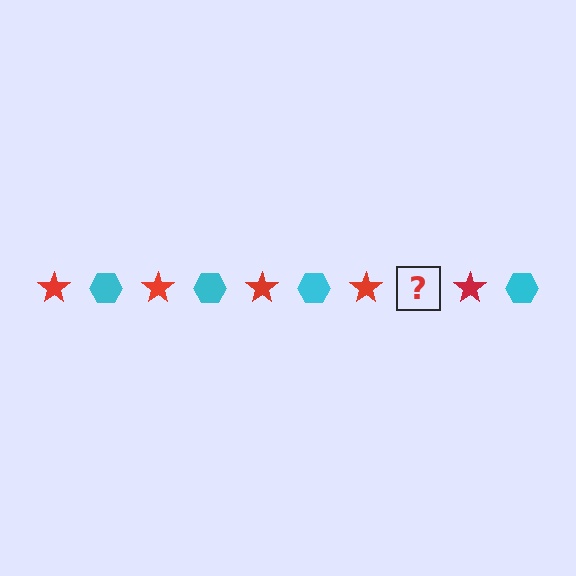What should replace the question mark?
The question mark should be replaced with a cyan hexagon.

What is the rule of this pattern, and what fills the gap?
The rule is that the pattern alternates between red star and cyan hexagon. The gap should be filled with a cyan hexagon.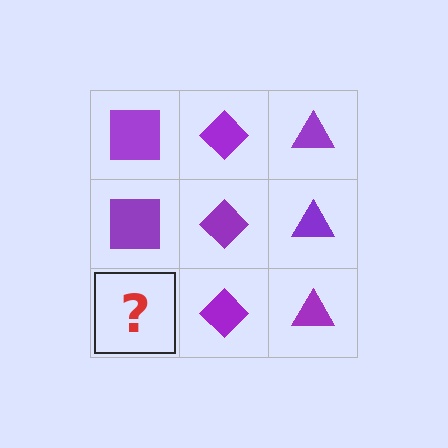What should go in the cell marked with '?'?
The missing cell should contain a purple square.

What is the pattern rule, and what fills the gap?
The rule is that each column has a consistent shape. The gap should be filled with a purple square.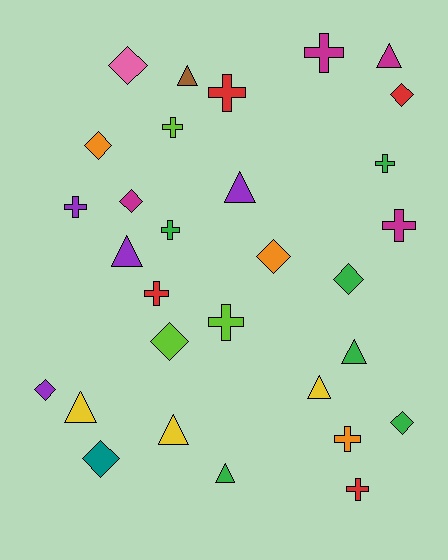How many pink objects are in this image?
There is 1 pink object.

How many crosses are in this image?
There are 11 crosses.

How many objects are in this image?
There are 30 objects.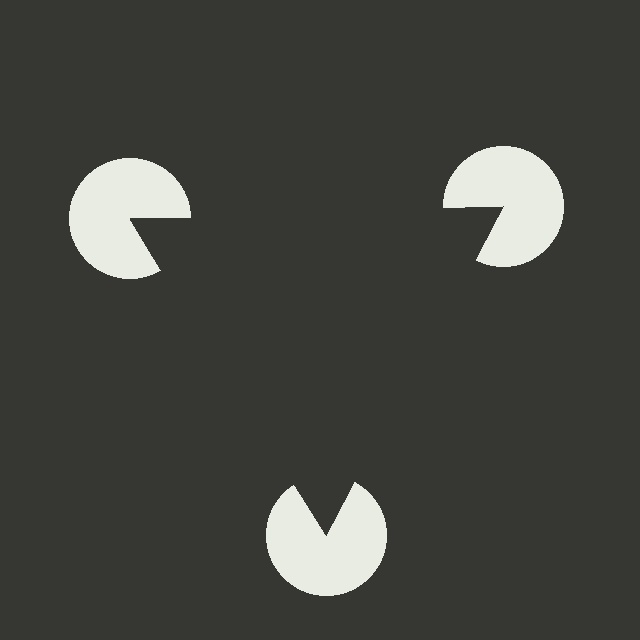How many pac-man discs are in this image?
There are 3 — one at each vertex of the illusory triangle.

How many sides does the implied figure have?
3 sides.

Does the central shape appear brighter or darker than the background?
It typically appears slightly darker than the background, even though no actual brightness change is drawn.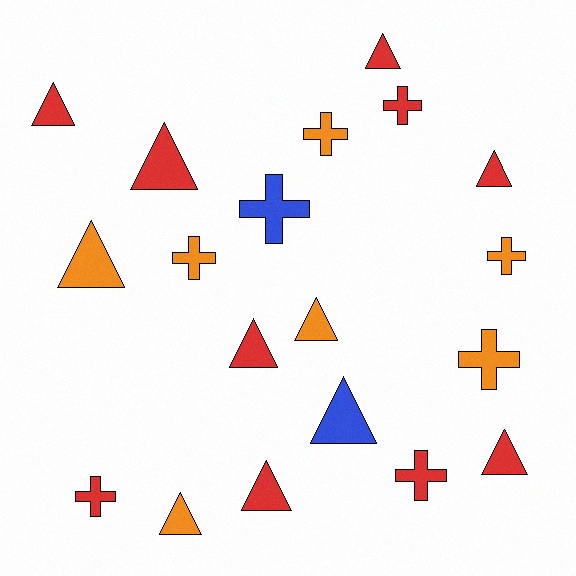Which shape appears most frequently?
Triangle, with 11 objects.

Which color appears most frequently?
Red, with 10 objects.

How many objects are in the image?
There are 19 objects.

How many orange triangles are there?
There are 3 orange triangles.